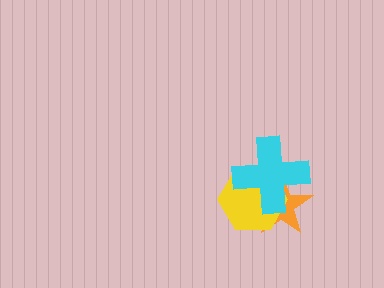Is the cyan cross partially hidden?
No, no other shape covers it.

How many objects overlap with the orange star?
2 objects overlap with the orange star.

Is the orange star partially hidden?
Yes, it is partially covered by another shape.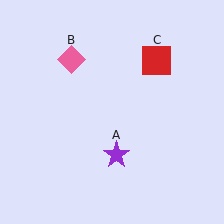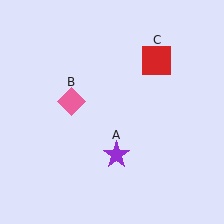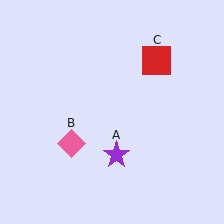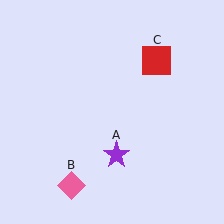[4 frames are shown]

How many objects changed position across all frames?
1 object changed position: pink diamond (object B).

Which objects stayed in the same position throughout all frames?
Purple star (object A) and red square (object C) remained stationary.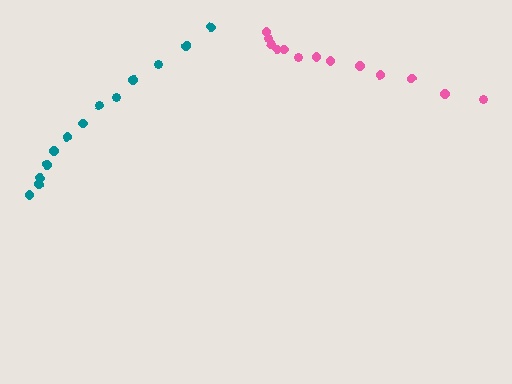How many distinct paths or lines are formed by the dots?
There are 2 distinct paths.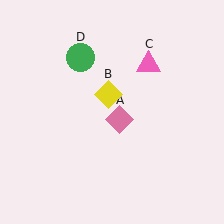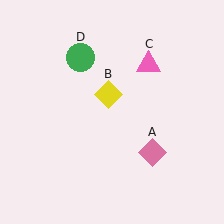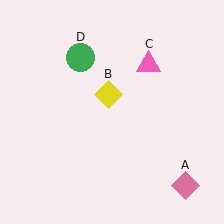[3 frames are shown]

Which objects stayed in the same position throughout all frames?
Yellow diamond (object B) and pink triangle (object C) and green circle (object D) remained stationary.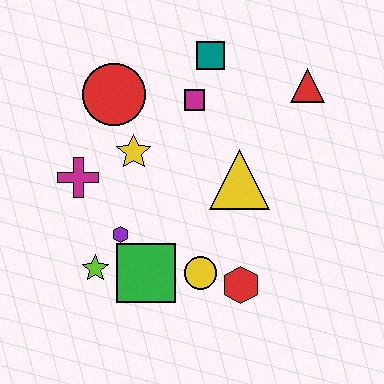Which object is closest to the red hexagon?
The yellow circle is closest to the red hexagon.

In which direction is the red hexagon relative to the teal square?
The red hexagon is below the teal square.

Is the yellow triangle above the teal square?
No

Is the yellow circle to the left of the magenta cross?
No